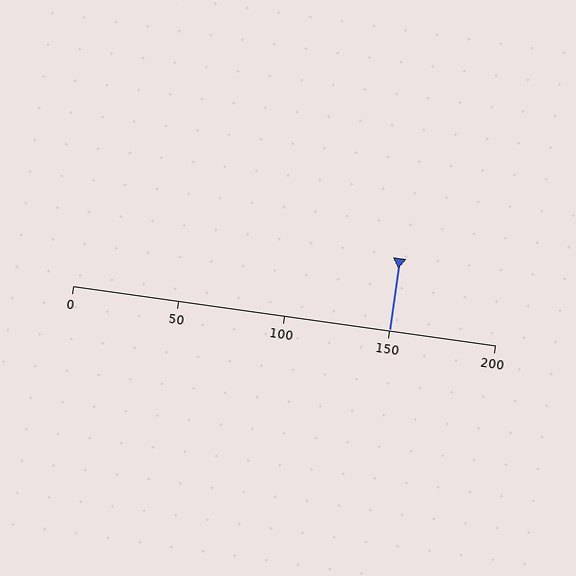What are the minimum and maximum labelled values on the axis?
The axis runs from 0 to 200.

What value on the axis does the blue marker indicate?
The marker indicates approximately 150.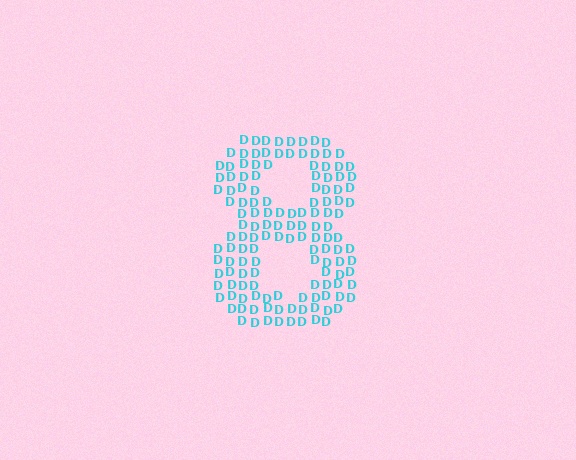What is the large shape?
The large shape is the digit 8.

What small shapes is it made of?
It is made of small letter D's.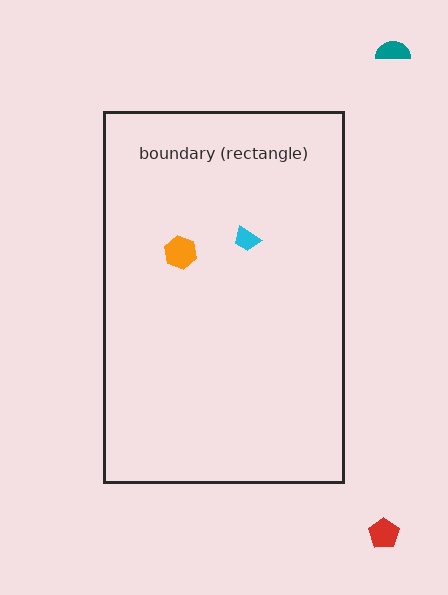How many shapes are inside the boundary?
2 inside, 2 outside.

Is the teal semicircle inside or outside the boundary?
Outside.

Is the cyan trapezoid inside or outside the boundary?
Inside.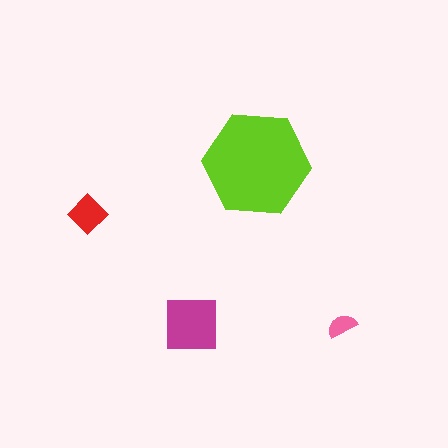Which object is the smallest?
The pink semicircle.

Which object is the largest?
The lime hexagon.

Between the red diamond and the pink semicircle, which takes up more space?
The red diamond.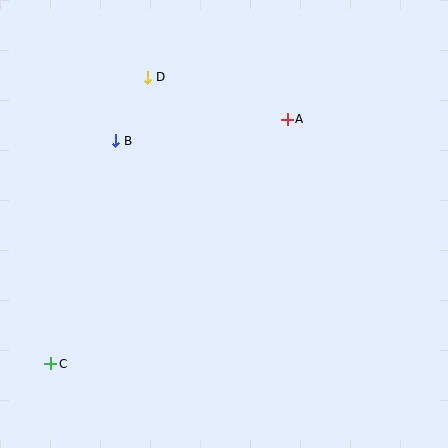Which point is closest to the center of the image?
Point A at (287, 119) is closest to the center.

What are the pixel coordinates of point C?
Point C is at (51, 364).